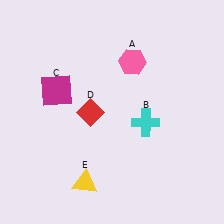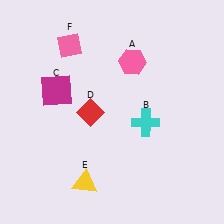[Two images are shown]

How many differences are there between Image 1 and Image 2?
There is 1 difference between the two images.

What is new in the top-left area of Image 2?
A pink diamond (F) was added in the top-left area of Image 2.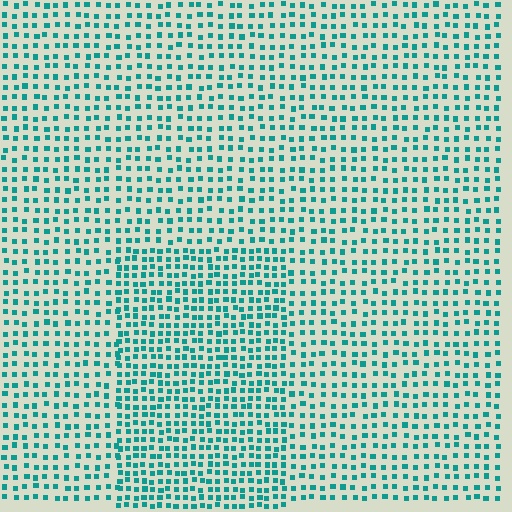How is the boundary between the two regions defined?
The boundary is defined by a change in element density (approximately 1.6x ratio). All elements are the same color, size, and shape.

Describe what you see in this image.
The image contains small teal elements arranged at two different densities. A rectangle-shaped region is visible where the elements are more densely packed than the surrounding area.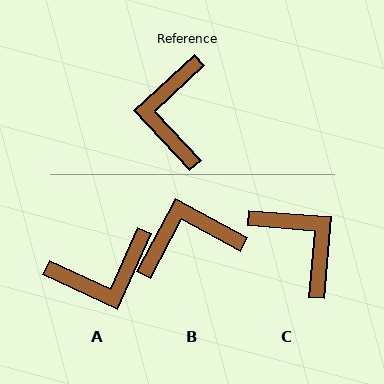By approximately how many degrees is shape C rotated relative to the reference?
Approximately 138 degrees clockwise.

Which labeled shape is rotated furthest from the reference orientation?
C, about 138 degrees away.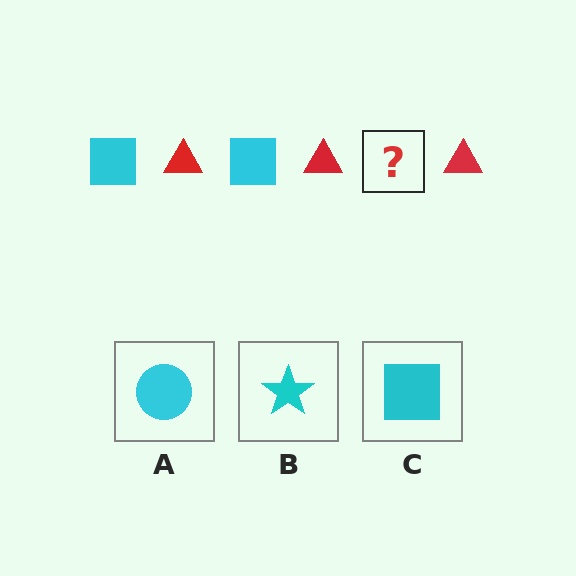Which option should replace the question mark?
Option C.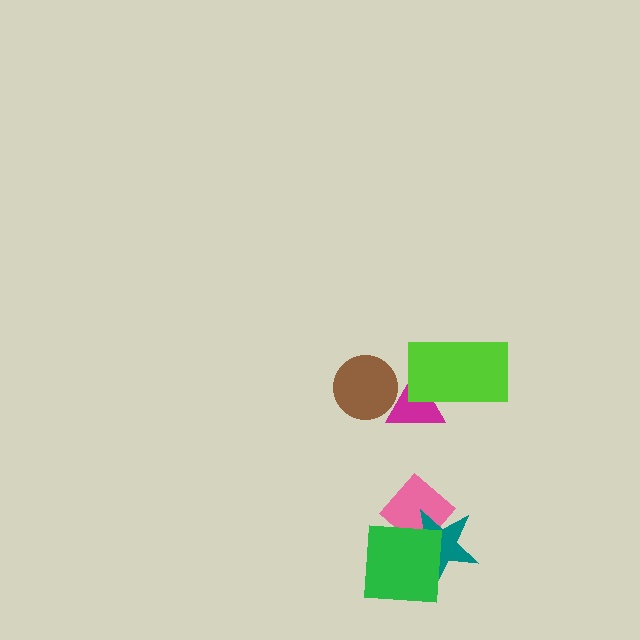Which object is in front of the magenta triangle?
The lime rectangle is in front of the magenta triangle.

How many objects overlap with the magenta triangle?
2 objects overlap with the magenta triangle.